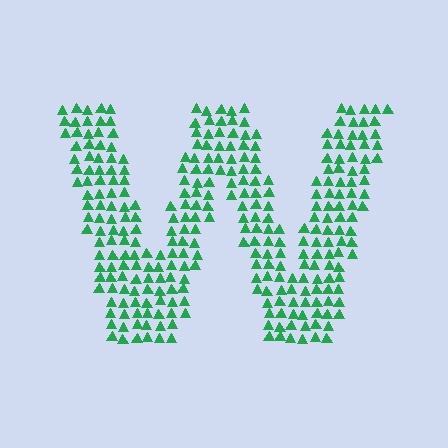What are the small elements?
The small elements are triangles.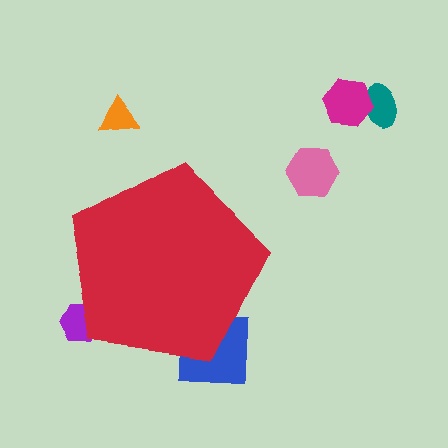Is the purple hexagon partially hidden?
Yes, the purple hexagon is partially hidden behind the red pentagon.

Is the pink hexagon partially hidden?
No, the pink hexagon is fully visible.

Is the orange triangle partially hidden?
No, the orange triangle is fully visible.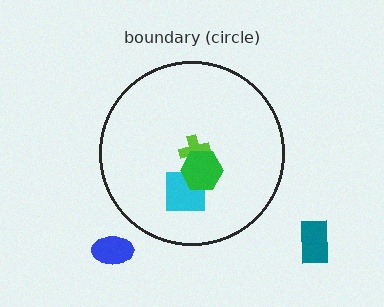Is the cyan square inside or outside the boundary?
Inside.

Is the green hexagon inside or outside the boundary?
Inside.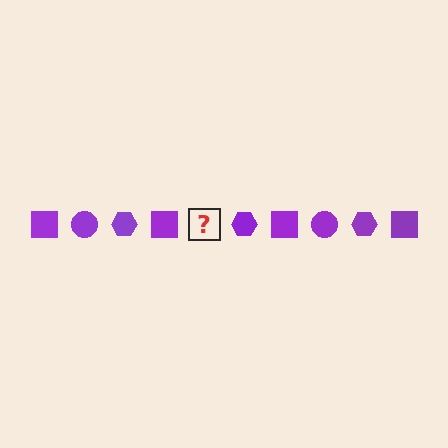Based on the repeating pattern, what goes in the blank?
The blank should be a purple circle.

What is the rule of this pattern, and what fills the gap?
The rule is that the pattern cycles through square, circle, hexagon shapes in purple. The gap should be filled with a purple circle.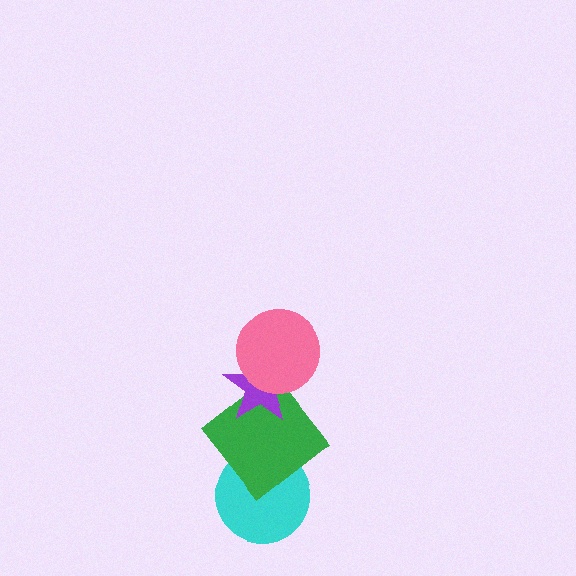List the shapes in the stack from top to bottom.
From top to bottom: the pink circle, the purple star, the green diamond, the cyan circle.